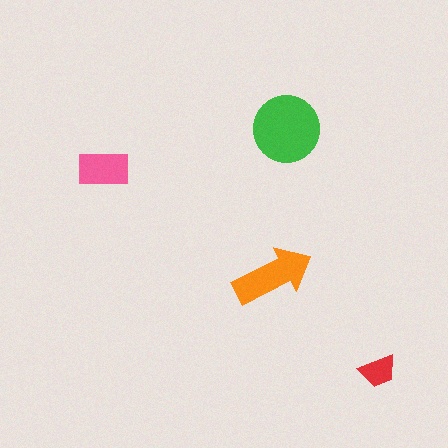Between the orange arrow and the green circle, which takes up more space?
The green circle.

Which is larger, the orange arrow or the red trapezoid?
The orange arrow.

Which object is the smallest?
The red trapezoid.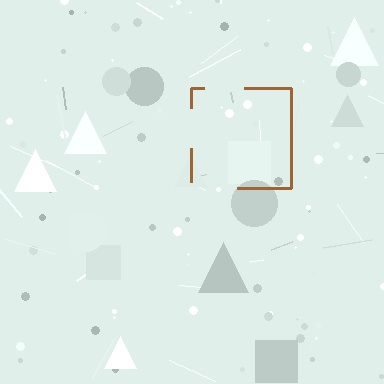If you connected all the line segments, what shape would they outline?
They would outline a square.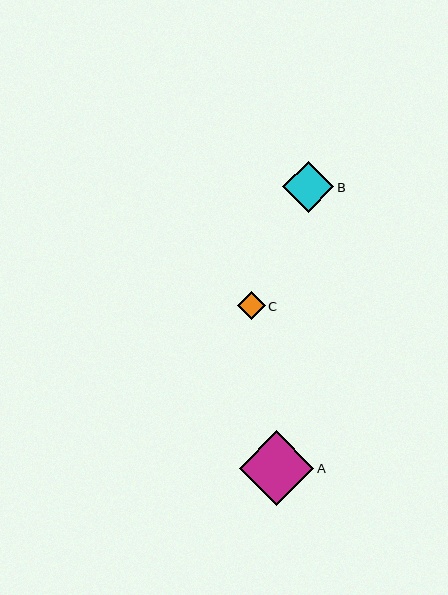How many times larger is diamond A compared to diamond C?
Diamond A is approximately 2.6 times the size of diamond C.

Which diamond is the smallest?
Diamond C is the smallest with a size of approximately 28 pixels.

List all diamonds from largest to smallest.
From largest to smallest: A, B, C.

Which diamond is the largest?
Diamond A is the largest with a size of approximately 74 pixels.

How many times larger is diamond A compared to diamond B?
Diamond A is approximately 1.5 times the size of diamond B.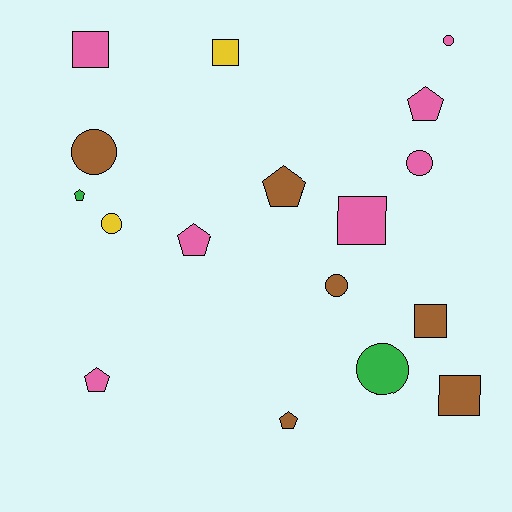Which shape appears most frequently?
Pentagon, with 6 objects.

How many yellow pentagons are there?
There are no yellow pentagons.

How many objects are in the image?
There are 17 objects.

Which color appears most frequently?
Pink, with 7 objects.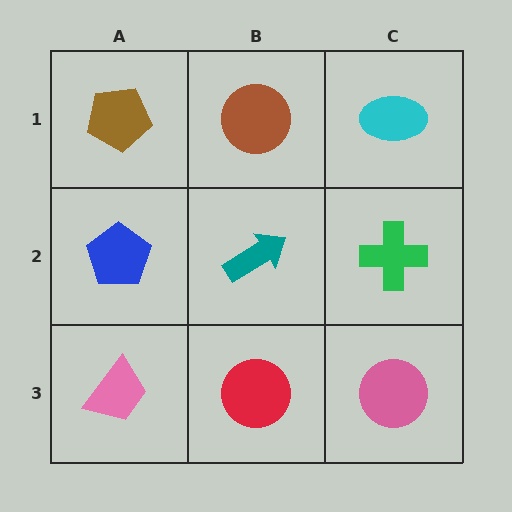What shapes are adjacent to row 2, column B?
A brown circle (row 1, column B), a red circle (row 3, column B), a blue pentagon (row 2, column A), a green cross (row 2, column C).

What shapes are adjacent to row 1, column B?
A teal arrow (row 2, column B), a brown pentagon (row 1, column A), a cyan ellipse (row 1, column C).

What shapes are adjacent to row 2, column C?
A cyan ellipse (row 1, column C), a pink circle (row 3, column C), a teal arrow (row 2, column B).